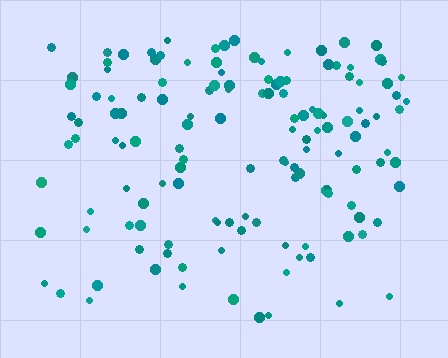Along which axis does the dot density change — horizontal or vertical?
Vertical.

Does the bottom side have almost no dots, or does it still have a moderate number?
Still a moderate number, just noticeably fewer than the top.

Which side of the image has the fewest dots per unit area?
The bottom.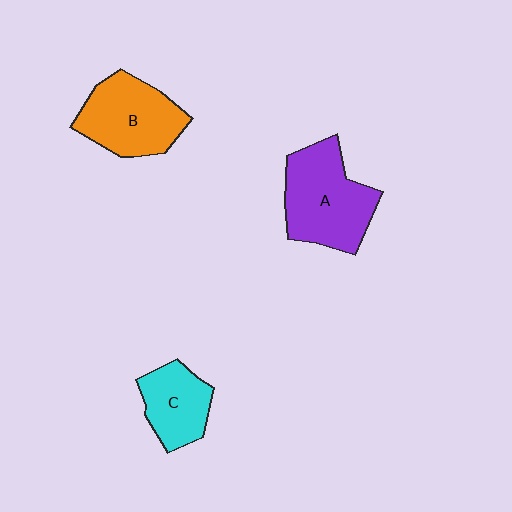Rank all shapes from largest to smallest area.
From largest to smallest: A (purple), B (orange), C (cyan).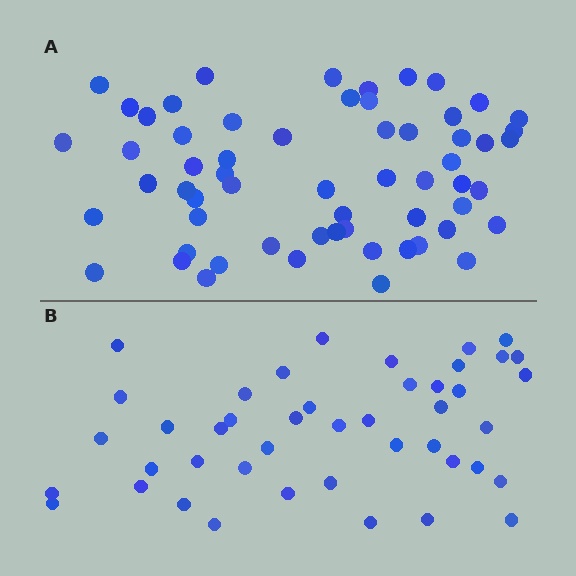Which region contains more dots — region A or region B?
Region A (the top region) has more dots.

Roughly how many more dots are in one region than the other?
Region A has approximately 15 more dots than region B.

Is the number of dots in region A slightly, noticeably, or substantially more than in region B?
Region A has noticeably more, but not dramatically so. The ratio is roughly 1.4 to 1.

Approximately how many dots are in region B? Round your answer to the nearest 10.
About 40 dots. (The exact count is 44, which rounds to 40.)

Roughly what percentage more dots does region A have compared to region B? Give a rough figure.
About 35% more.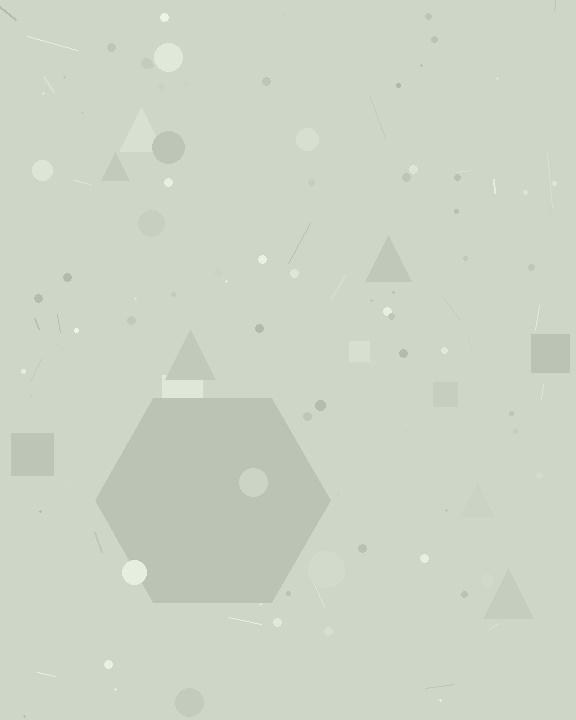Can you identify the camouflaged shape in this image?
The camouflaged shape is a hexagon.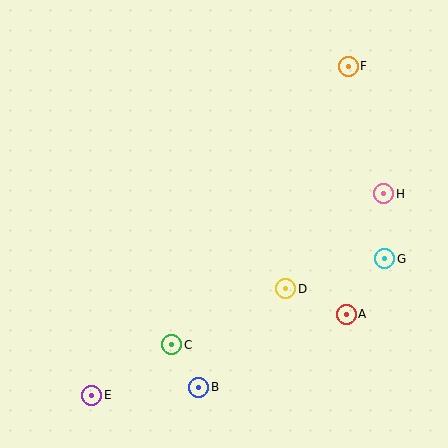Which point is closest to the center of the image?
Point D at (286, 289) is closest to the center.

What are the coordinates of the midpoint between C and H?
The midpoint between C and H is at (278, 269).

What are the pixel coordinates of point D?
Point D is at (286, 289).